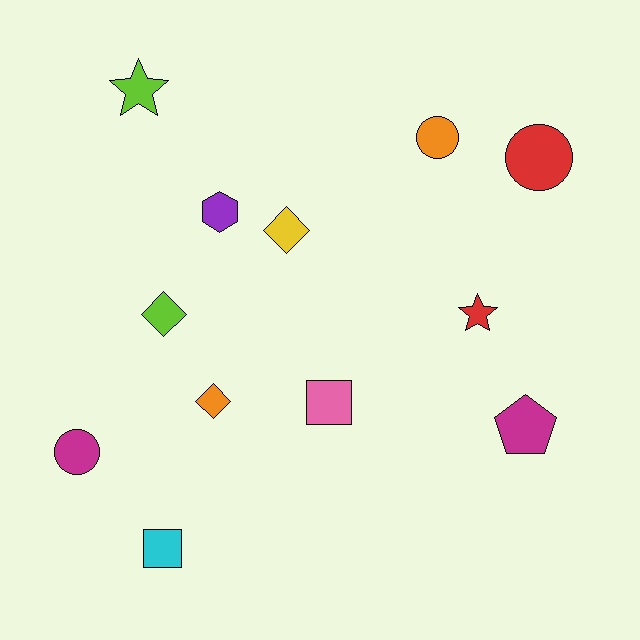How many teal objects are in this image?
There are no teal objects.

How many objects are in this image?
There are 12 objects.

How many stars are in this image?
There are 2 stars.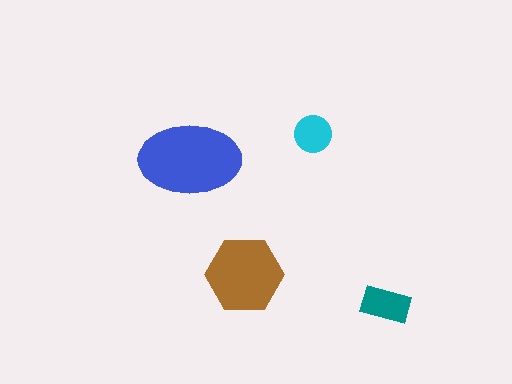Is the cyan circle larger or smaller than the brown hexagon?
Smaller.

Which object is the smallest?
The cyan circle.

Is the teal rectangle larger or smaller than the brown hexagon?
Smaller.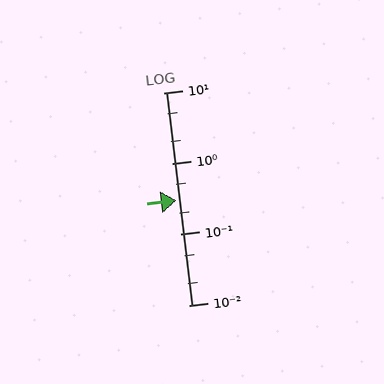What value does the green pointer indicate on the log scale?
The pointer indicates approximately 0.3.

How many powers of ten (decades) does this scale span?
The scale spans 3 decades, from 0.01 to 10.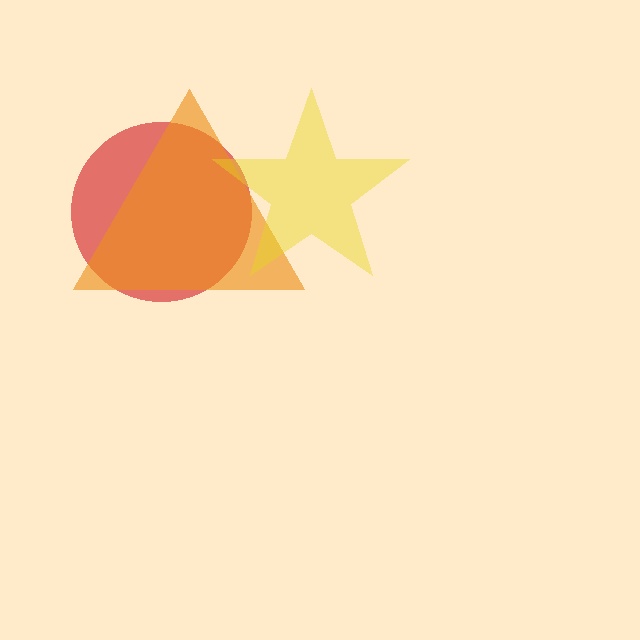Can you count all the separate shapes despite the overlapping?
Yes, there are 3 separate shapes.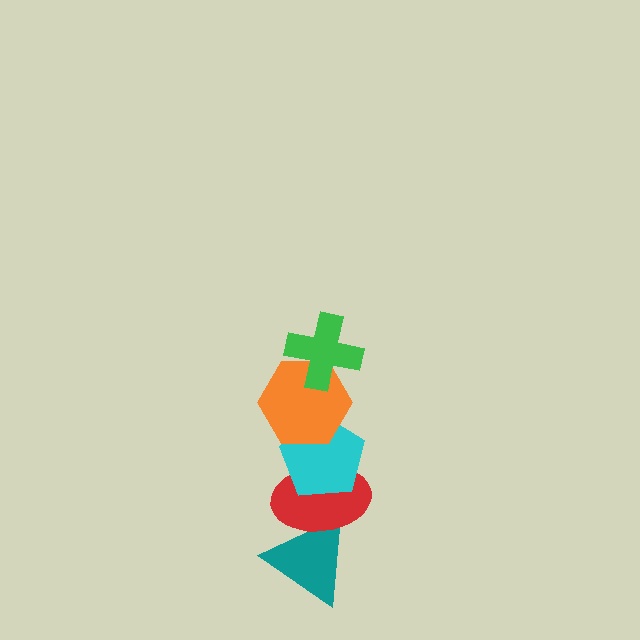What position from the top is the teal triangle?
The teal triangle is 5th from the top.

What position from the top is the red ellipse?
The red ellipse is 4th from the top.